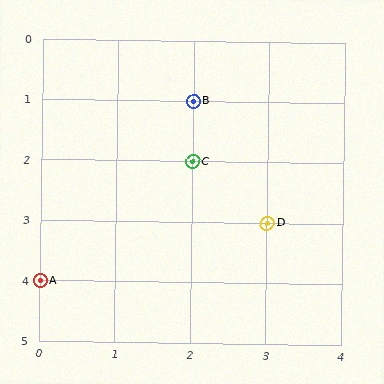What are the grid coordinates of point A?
Point A is at grid coordinates (0, 4).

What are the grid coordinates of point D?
Point D is at grid coordinates (3, 3).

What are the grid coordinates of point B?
Point B is at grid coordinates (2, 1).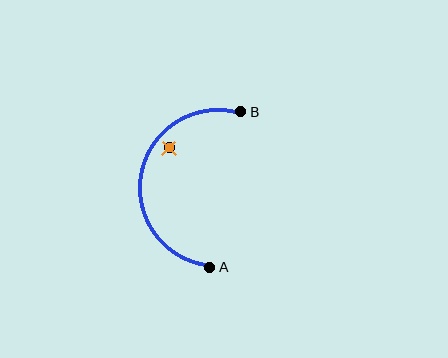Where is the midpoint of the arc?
The arc midpoint is the point on the curve farthest from the straight line joining A and B. It sits to the left of that line.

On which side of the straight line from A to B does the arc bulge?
The arc bulges to the left of the straight line connecting A and B.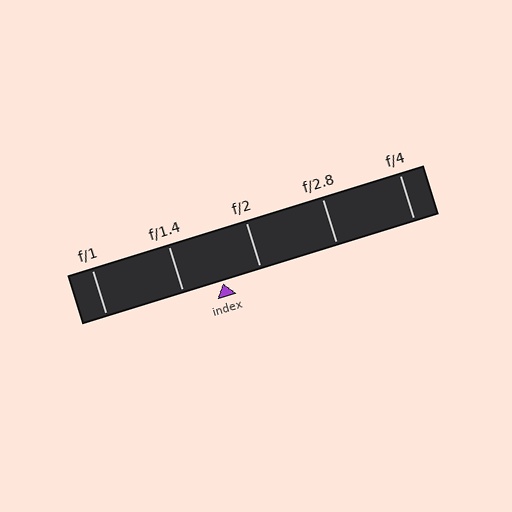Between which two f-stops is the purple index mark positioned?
The index mark is between f/1.4 and f/2.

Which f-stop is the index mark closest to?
The index mark is closest to f/2.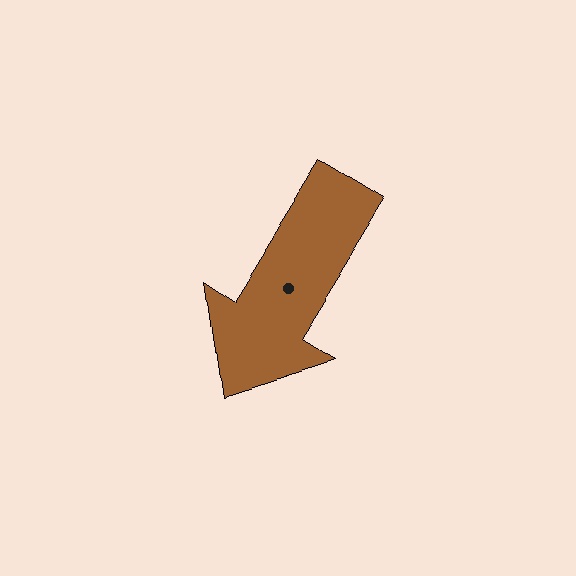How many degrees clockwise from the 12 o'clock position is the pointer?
Approximately 212 degrees.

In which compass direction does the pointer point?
Southwest.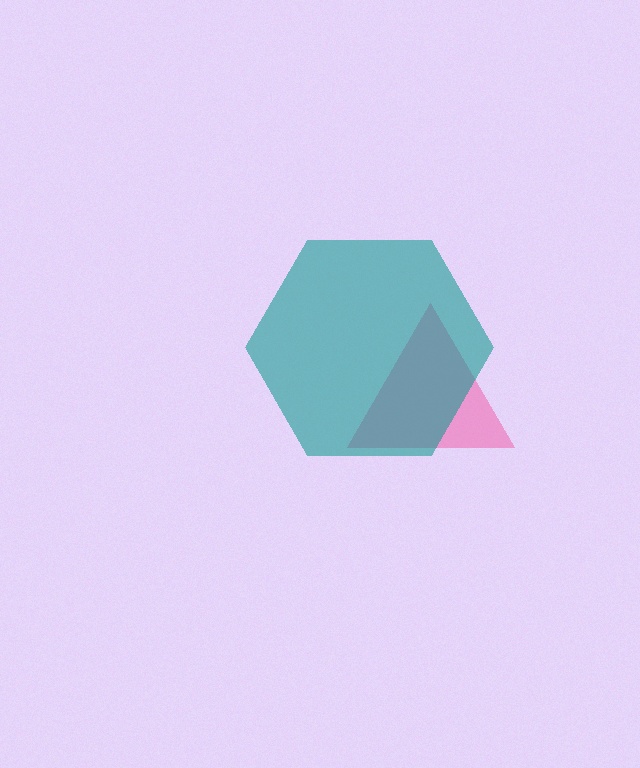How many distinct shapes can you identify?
There are 2 distinct shapes: a pink triangle, a teal hexagon.